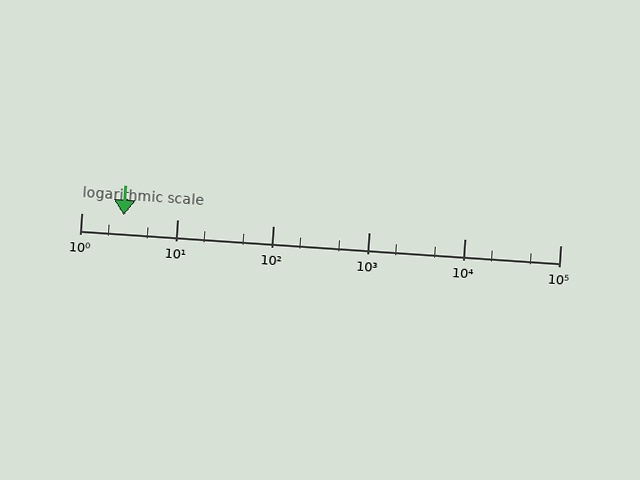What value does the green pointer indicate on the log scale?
The pointer indicates approximately 2.8.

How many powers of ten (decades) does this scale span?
The scale spans 5 decades, from 1 to 100000.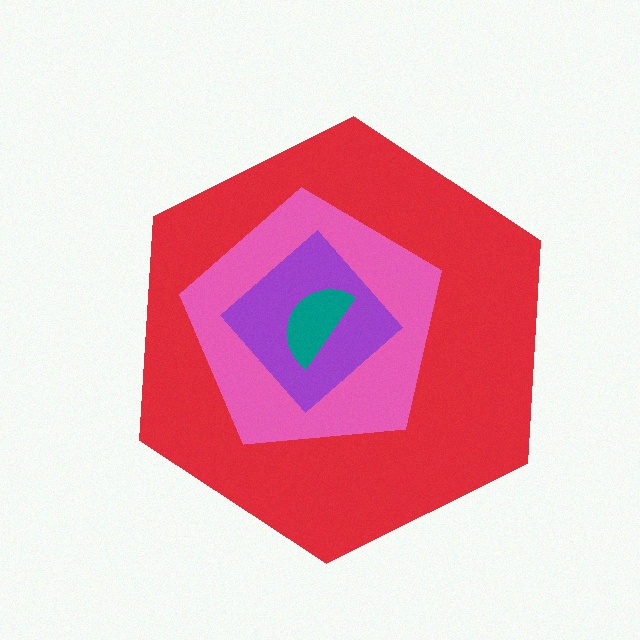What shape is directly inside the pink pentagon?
The purple diamond.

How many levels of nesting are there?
4.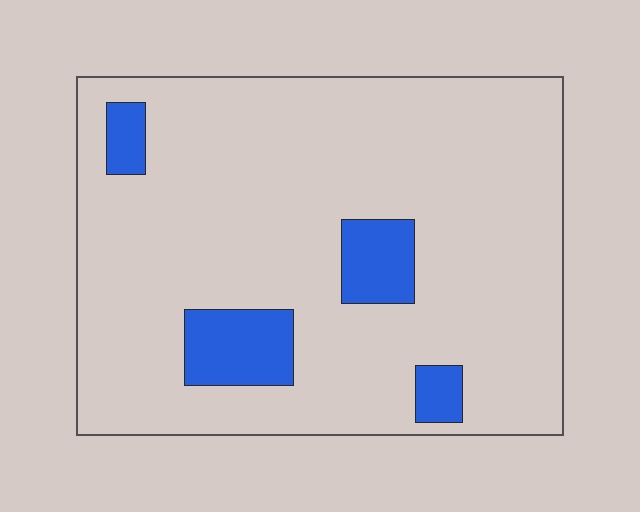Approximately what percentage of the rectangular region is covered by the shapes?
Approximately 10%.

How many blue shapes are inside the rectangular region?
4.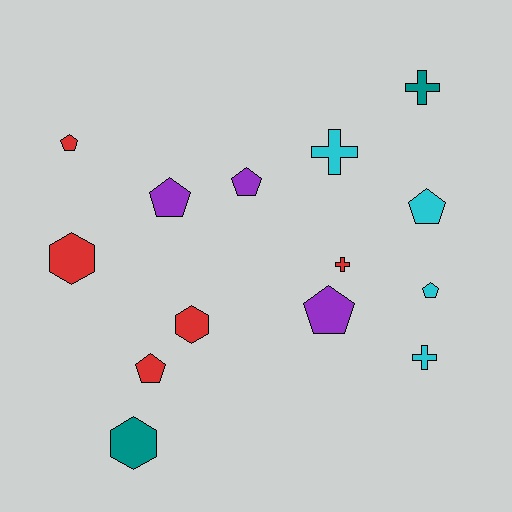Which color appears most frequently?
Red, with 5 objects.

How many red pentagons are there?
There are 2 red pentagons.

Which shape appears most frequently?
Pentagon, with 7 objects.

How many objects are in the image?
There are 14 objects.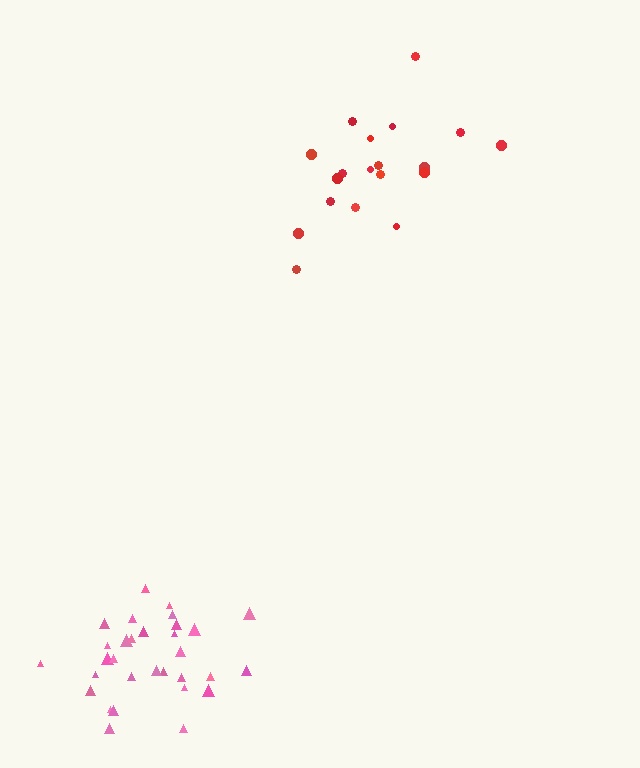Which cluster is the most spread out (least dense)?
Red.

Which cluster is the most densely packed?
Pink.